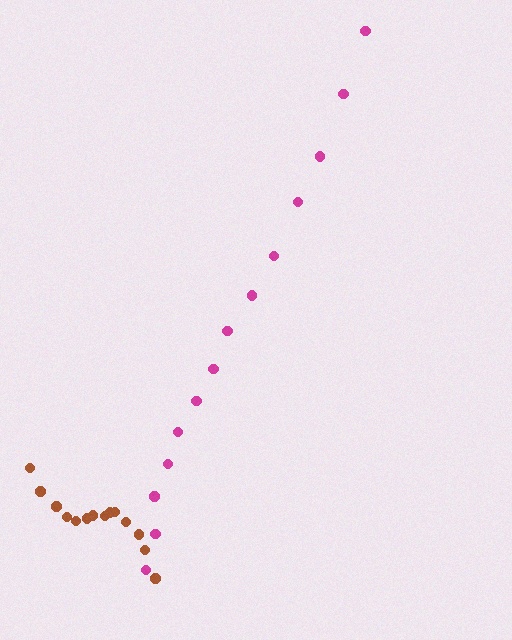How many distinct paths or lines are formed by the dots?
There are 2 distinct paths.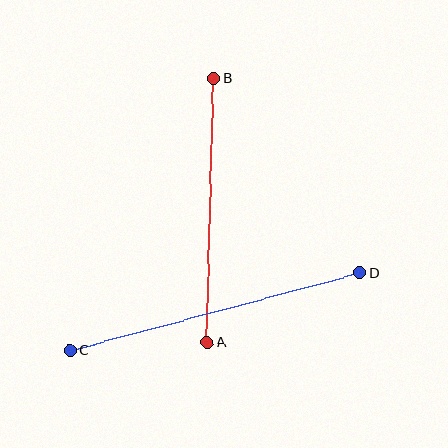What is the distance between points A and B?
The distance is approximately 264 pixels.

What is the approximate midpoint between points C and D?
The midpoint is at approximately (215, 312) pixels.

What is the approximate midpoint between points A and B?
The midpoint is at approximately (210, 210) pixels.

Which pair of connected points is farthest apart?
Points C and D are farthest apart.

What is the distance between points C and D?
The distance is approximately 299 pixels.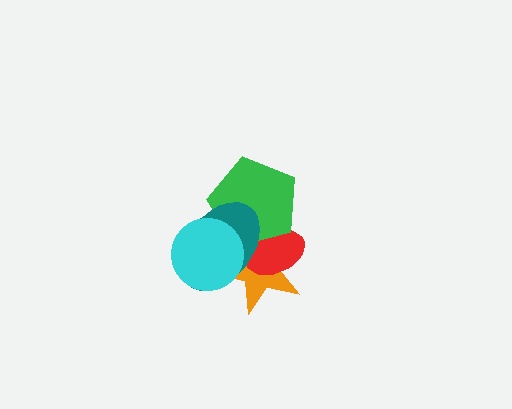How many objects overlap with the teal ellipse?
4 objects overlap with the teal ellipse.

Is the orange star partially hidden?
Yes, it is partially covered by another shape.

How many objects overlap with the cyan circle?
3 objects overlap with the cyan circle.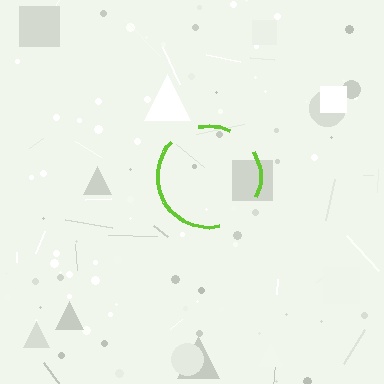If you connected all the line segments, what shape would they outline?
They would outline a circle.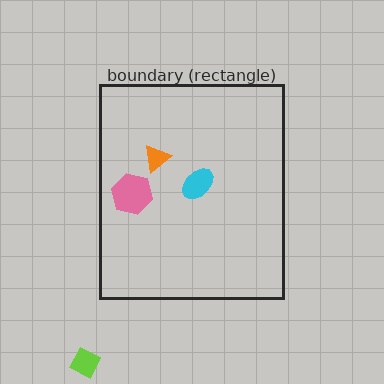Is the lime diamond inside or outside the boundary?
Outside.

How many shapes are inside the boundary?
3 inside, 1 outside.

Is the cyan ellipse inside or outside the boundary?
Inside.